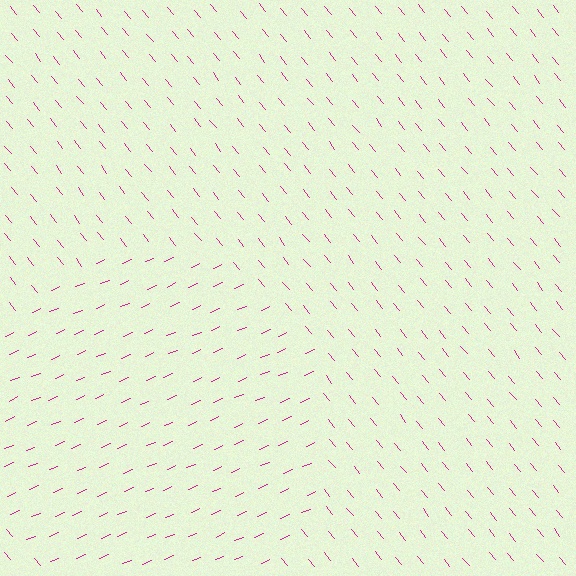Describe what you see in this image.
The image is filled with small magenta line segments. A circle region in the image has lines oriented differently from the surrounding lines, creating a visible texture boundary.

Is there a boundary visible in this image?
Yes, there is a texture boundary formed by a change in line orientation.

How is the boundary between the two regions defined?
The boundary is defined purely by a change in line orientation (approximately 74 degrees difference). All lines are the same color and thickness.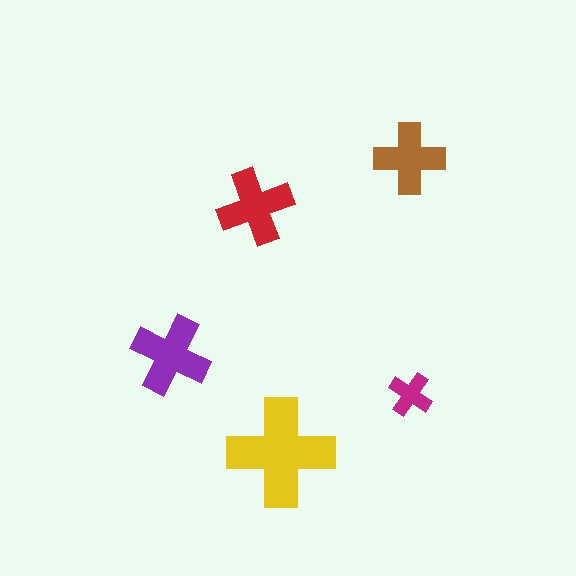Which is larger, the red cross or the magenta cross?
The red one.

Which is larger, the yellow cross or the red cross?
The yellow one.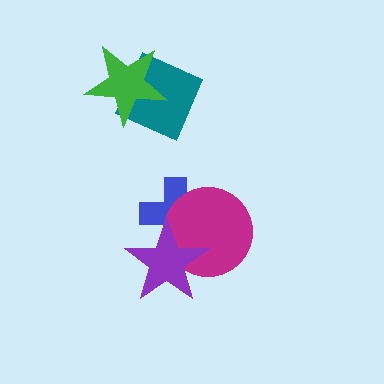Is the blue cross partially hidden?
Yes, it is partially covered by another shape.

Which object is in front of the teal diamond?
The green star is in front of the teal diamond.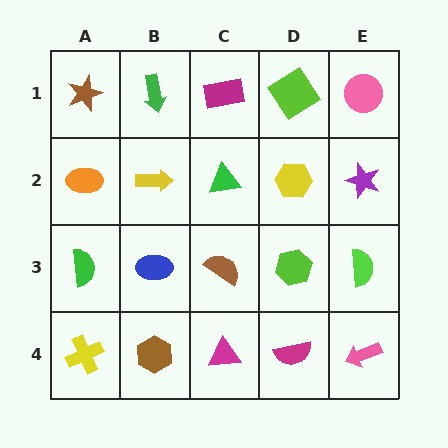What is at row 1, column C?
A magenta rectangle.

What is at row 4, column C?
A magenta triangle.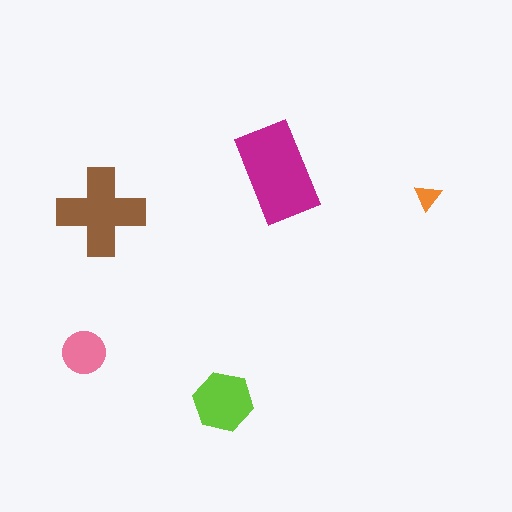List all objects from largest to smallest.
The magenta rectangle, the brown cross, the lime hexagon, the pink circle, the orange triangle.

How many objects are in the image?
There are 5 objects in the image.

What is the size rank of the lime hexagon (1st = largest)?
3rd.